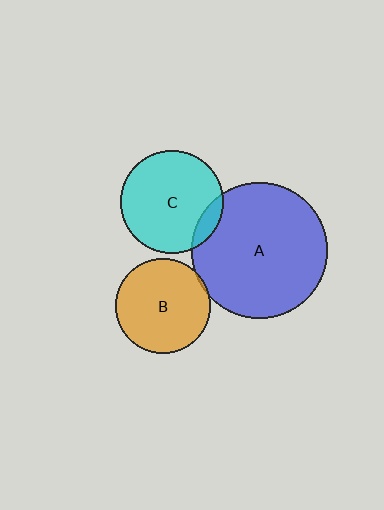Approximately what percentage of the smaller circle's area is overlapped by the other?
Approximately 10%.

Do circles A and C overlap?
Yes.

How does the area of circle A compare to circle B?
Approximately 2.0 times.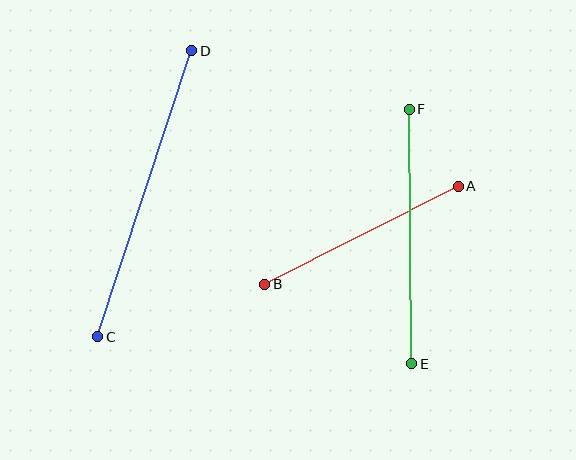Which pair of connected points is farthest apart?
Points C and D are farthest apart.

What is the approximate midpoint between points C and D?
The midpoint is at approximately (145, 194) pixels.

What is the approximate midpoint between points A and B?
The midpoint is at approximately (362, 235) pixels.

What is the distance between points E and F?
The distance is approximately 255 pixels.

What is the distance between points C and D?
The distance is approximately 301 pixels.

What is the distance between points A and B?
The distance is approximately 217 pixels.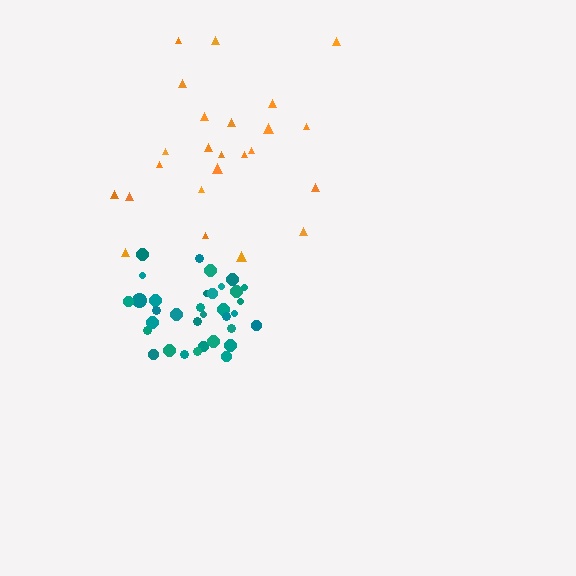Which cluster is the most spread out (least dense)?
Orange.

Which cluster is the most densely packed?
Teal.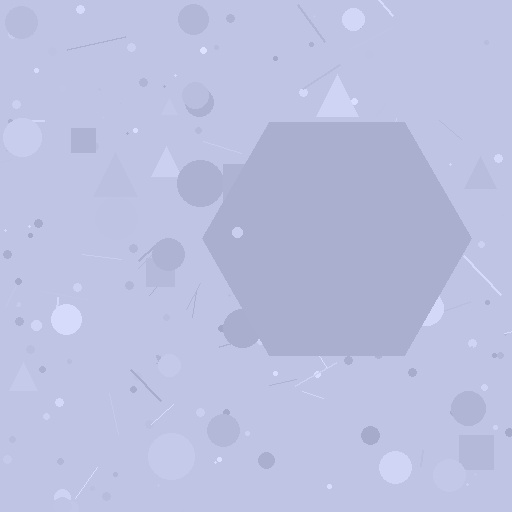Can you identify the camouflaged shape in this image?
The camouflaged shape is a hexagon.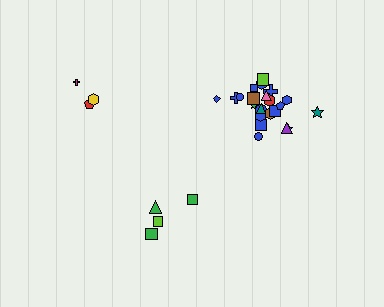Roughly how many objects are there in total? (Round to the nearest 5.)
Roughly 30 objects in total.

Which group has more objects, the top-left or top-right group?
The top-right group.